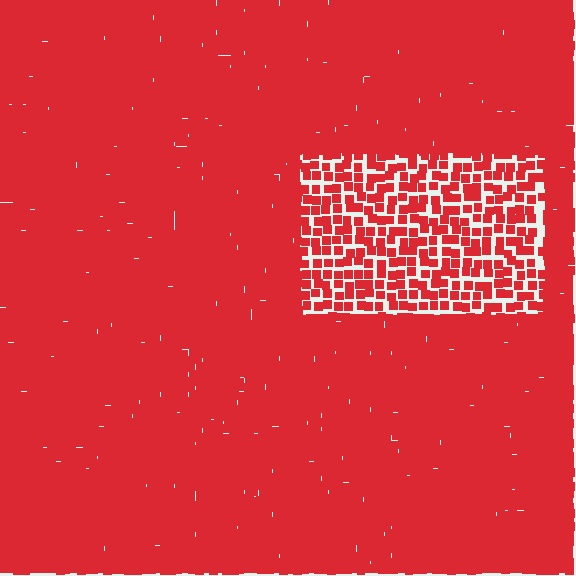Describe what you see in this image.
The image contains small red elements arranged at two different densities. A rectangle-shaped region is visible where the elements are less densely packed than the surrounding area.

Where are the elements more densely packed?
The elements are more densely packed outside the rectangle boundary.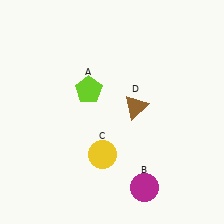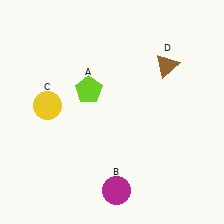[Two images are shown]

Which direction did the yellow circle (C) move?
The yellow circle (C) moved left.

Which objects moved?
The objects that moved are: the magenta circle (B), the yellow circle (C), the brown triangle (D).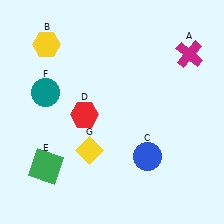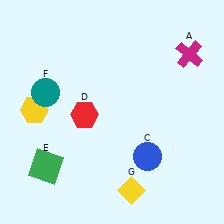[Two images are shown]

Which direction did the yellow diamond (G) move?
The yellow diamond (G) moved right.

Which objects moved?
The objects that moved are: the yellow hexagon (B), the yellow diamond (G).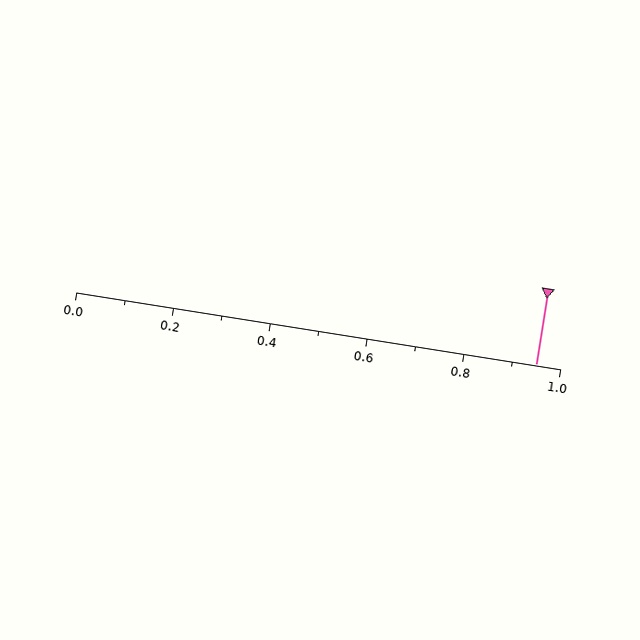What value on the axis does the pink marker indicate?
The marker indicates approximately 0.95.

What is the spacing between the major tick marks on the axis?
The major ticks are spaced 0.2 apart.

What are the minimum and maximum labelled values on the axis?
The axis runs from 0.0 to 1.0.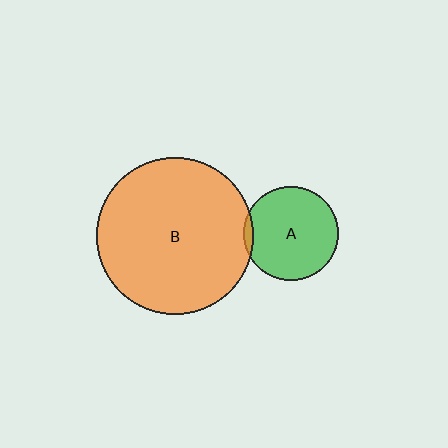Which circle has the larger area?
Circle B (orange).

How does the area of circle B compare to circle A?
Approximately 2.8 times.